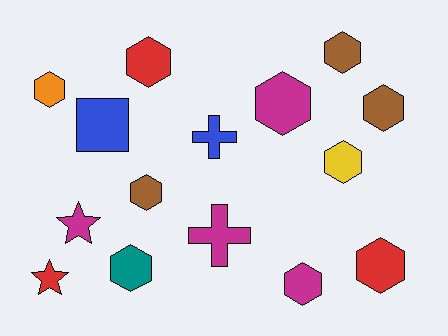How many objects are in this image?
There are 15 objects.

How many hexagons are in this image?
There are 10 hexagons.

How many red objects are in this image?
There are 3 red objects.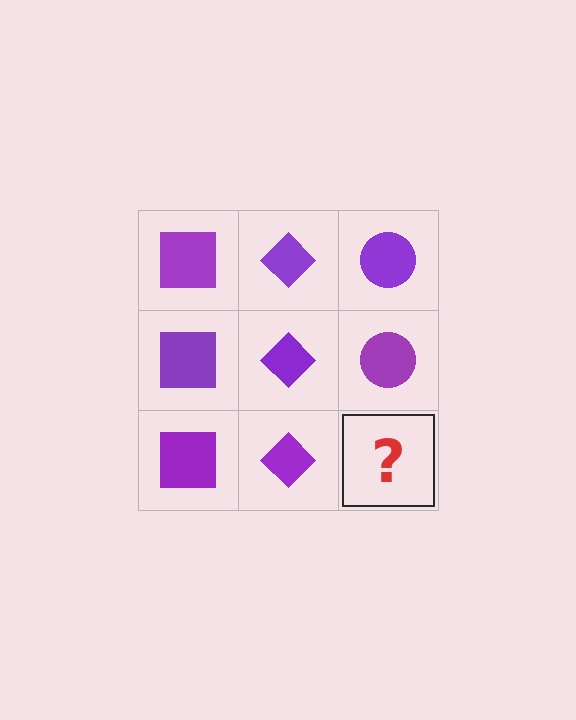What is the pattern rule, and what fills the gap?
The rule is that each column has a consistent shape. The gap should be filled with a purple circle.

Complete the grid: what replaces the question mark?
The question mark should be replaced with a purple circle.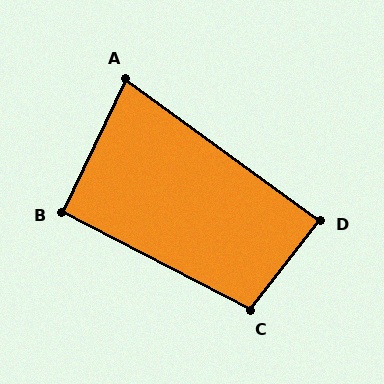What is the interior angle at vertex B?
Approximately 92 degrees (approximately right).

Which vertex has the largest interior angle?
C, at approximately 101 degrees.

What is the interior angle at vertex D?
Approximately 88 degrees (approximately right).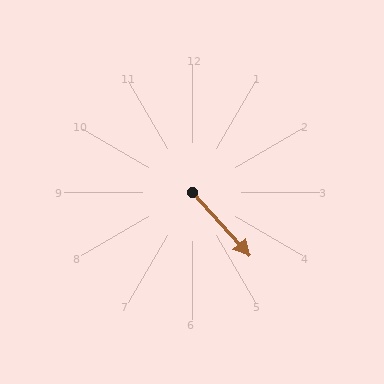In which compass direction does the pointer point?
Southeast.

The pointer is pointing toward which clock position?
Roughly 5 o'clock.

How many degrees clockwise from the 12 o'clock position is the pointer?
Approximately 138 degrees.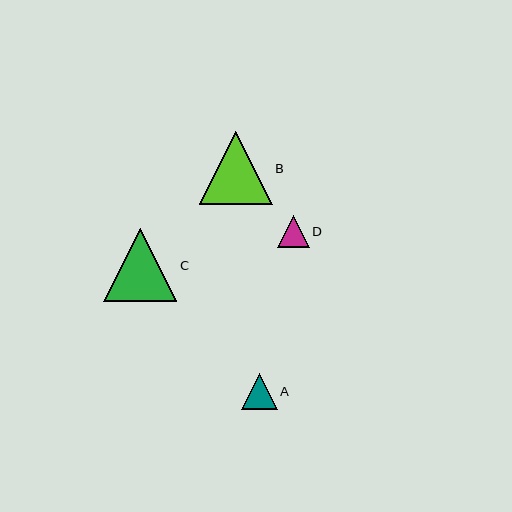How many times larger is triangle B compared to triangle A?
Triangle B is approximately 2.1 times the size of triangle A.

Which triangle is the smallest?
Triangle D is the smallest with a size of approximately 32 pixels.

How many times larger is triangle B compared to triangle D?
Triangle B is approximately 2.3 times the size of triangle D.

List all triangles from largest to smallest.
From largest to smallest: B, C, A, D.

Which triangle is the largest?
Triangle B is the largest with a size of approximately 73 pixels.